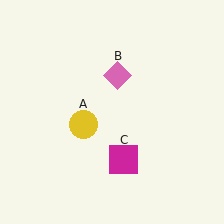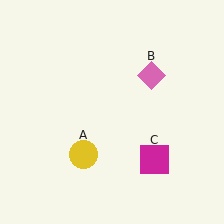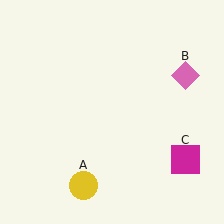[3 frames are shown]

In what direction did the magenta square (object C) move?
The magenta square (object C) moved right.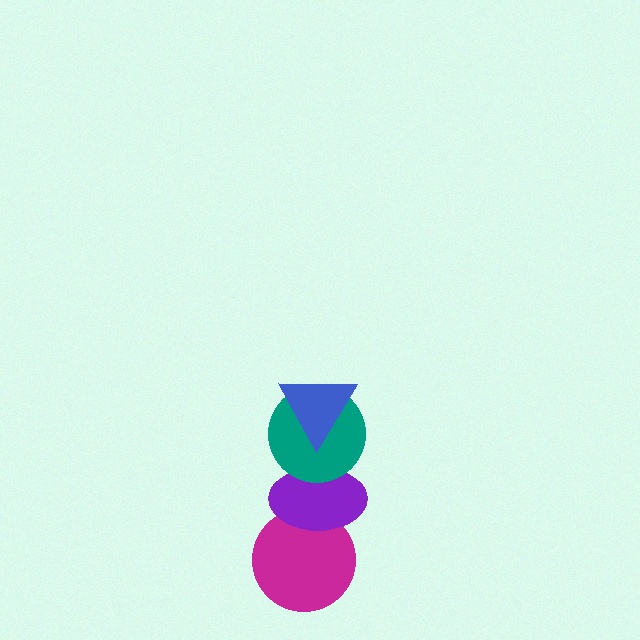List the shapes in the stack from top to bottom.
From top to bottom: the blue triangle, the teal circle, the purple ellipse, the magenta circle.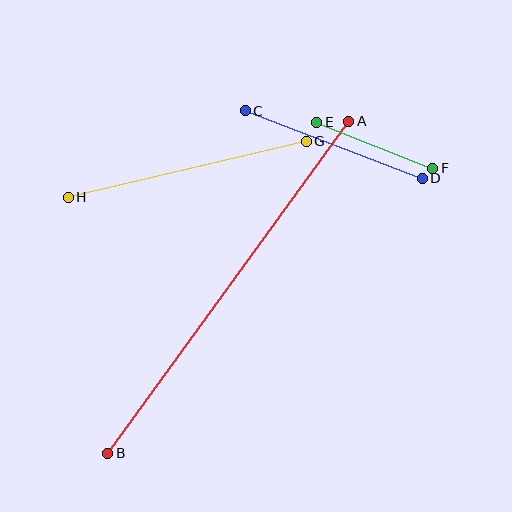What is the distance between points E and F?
The distance is approximately 125 pixels.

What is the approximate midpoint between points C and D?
The midpoint is at approximately (334, 144) pixels.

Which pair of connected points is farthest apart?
Points A and B are farthest apart.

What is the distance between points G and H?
The distance is approximately 244 pixels.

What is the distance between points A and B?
The distance is approximately 410 pixels.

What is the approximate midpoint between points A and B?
The midpoint is at approximately (228, 287) pixels.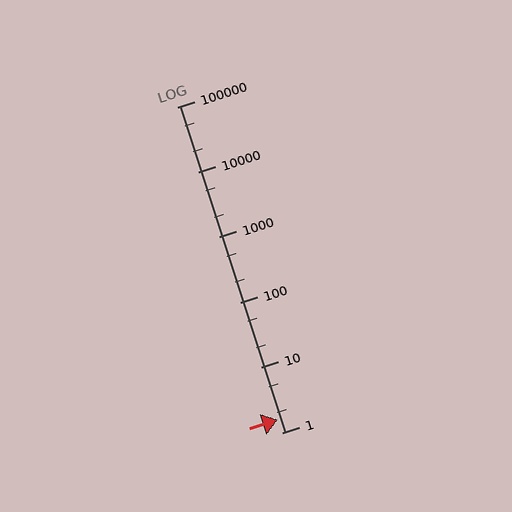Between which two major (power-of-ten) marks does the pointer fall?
The pointer is between 1 and 10.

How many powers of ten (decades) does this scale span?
The scale spans 5 decades, from 1 to 100000.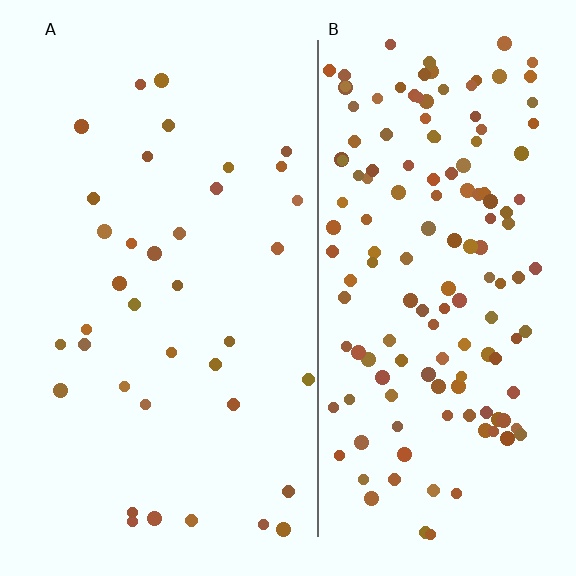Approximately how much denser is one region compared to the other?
Approximately 4.0× — region B over region A.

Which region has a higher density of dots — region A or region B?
B (the right).